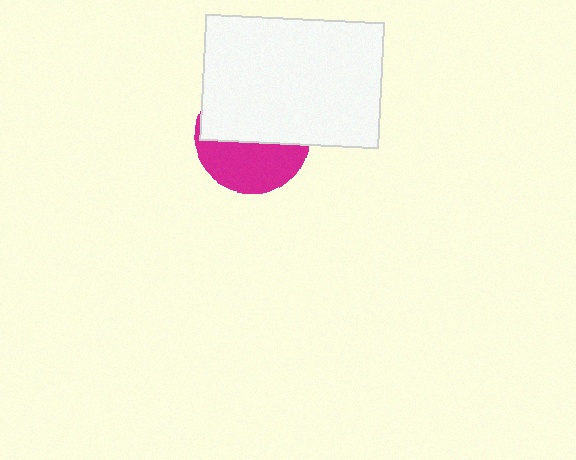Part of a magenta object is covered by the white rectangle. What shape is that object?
It is a circle.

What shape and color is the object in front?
The object in front is a white rectangle.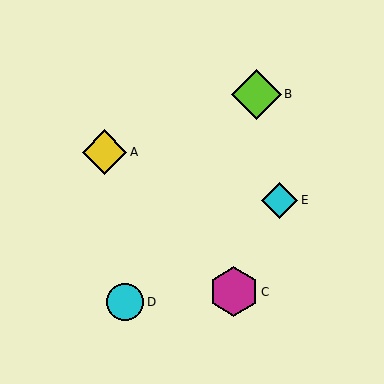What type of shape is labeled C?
Shape C is a magenta hexagon.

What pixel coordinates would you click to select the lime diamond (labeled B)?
Click at (257, 94) to select the lime diamond B.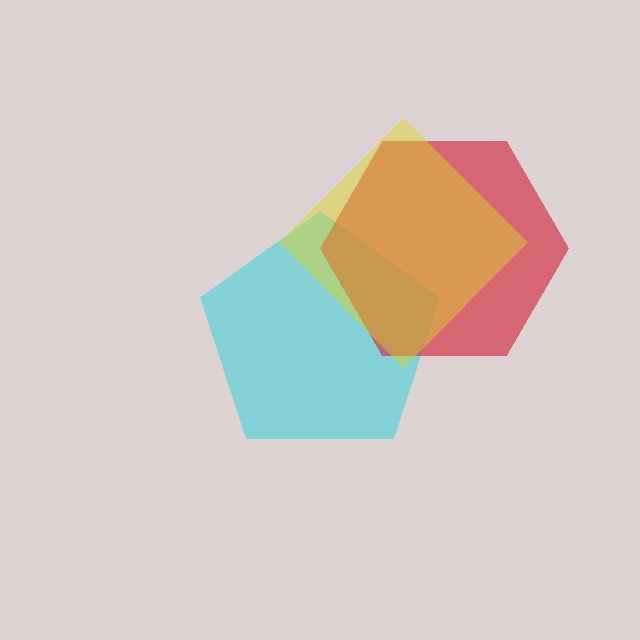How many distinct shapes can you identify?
There are 3 distinct shapes: a cyan pentagon, a red hexagon, a yellow diamond.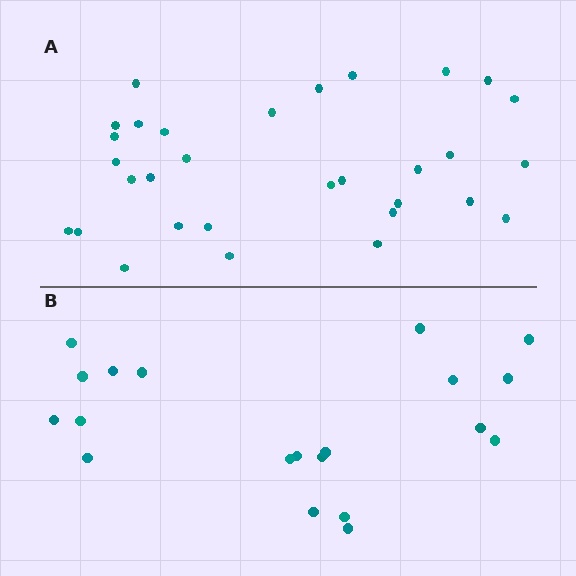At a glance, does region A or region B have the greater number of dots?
Region A (the top region) has more dots.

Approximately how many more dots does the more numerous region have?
Region A has roughly 12 or so more dots than region B.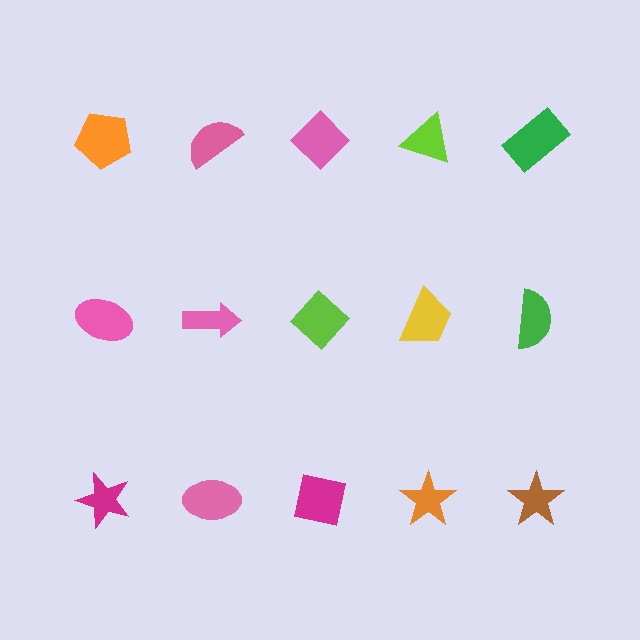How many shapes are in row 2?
5 shapes.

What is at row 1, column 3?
A pink diamond.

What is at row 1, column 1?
An orange pentagon.